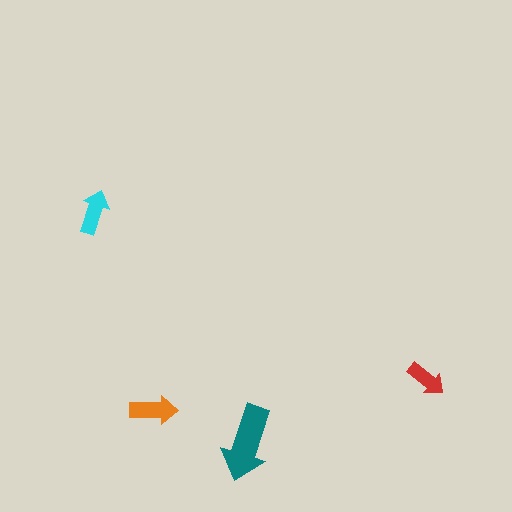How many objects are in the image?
There are 4 objects in the image.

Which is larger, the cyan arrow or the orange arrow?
The orange one.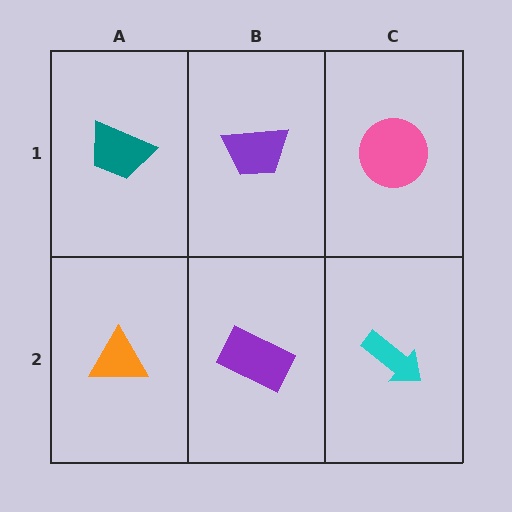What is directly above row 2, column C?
A pink circle.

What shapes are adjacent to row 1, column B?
A purple rectangle (row 2, column B), a teal trapezoid (row 1, column A), a pink circle (row 1, column C).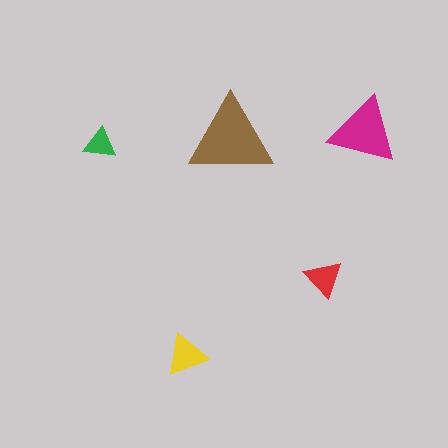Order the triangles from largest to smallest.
the brown one, the magenta one, the yellow one, the red one, the green one.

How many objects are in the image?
There are 5 objects in the image.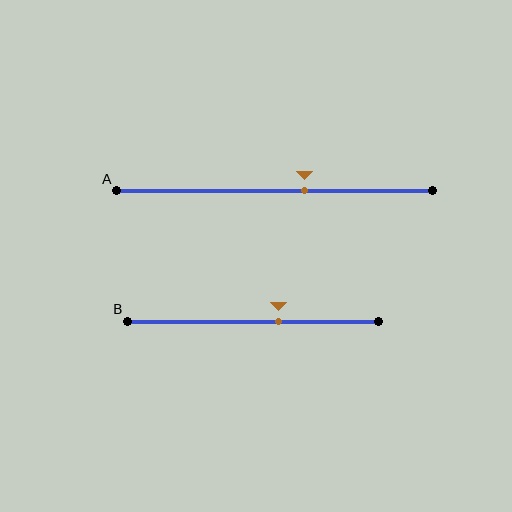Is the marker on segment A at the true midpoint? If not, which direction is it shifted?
No, the marker on segment A is shifted to the right by about 9% of the segment length.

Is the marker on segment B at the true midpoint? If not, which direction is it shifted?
No, the marker on segment B is shifted to the right by about 10% of the segment length.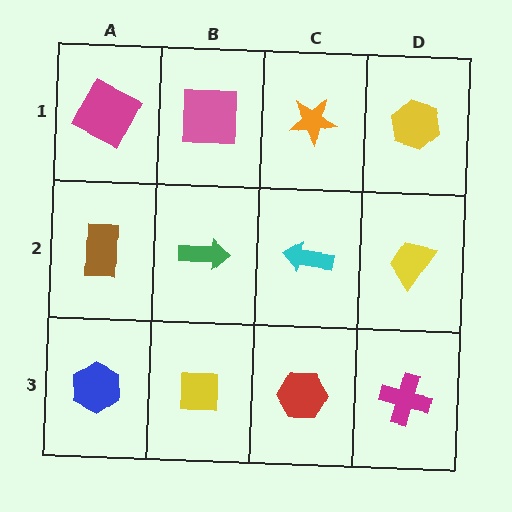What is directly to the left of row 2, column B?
A brown rectangle.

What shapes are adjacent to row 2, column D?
A yellow hexagon (row 1, column D), a magenta cross (row 3, column D), a cyan arrow (row 2, column C).